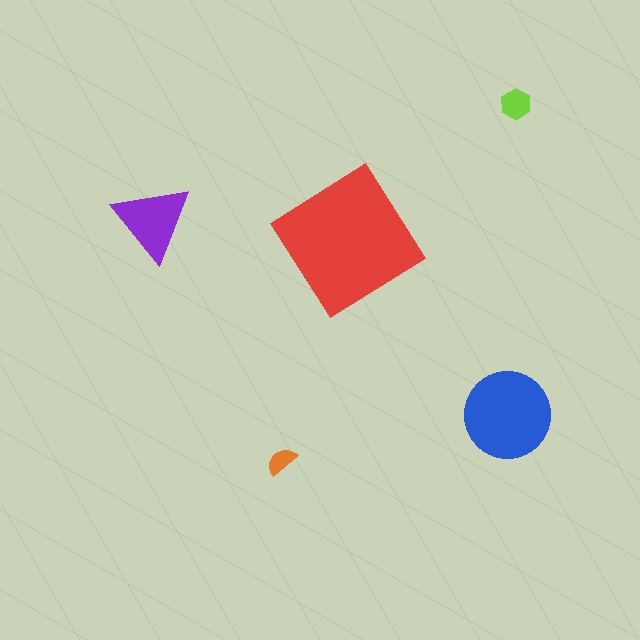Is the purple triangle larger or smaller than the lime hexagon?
Larger.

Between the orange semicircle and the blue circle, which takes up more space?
The blue circle.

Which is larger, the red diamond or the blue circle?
The red diamond.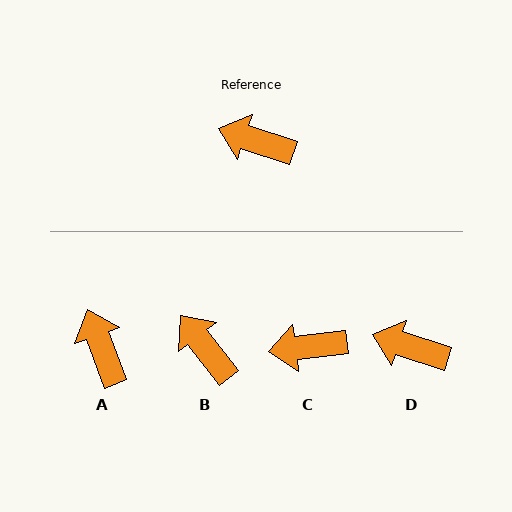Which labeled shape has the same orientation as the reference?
D.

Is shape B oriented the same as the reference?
No, it is off by about 34 degrees.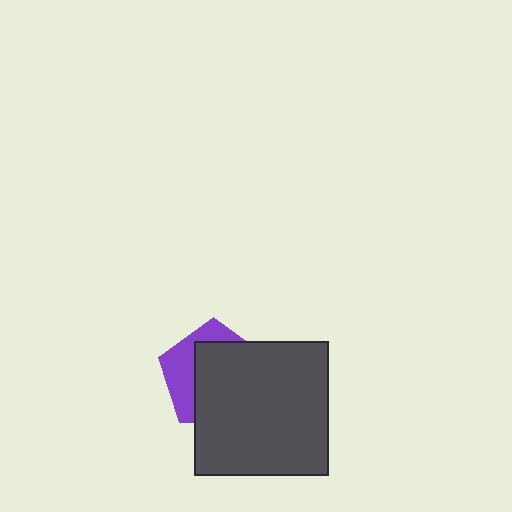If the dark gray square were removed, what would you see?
You would see the complete purple pentagon.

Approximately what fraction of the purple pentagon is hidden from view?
Roughly 65% of the purple pentagon is hidden behind the dark gray square.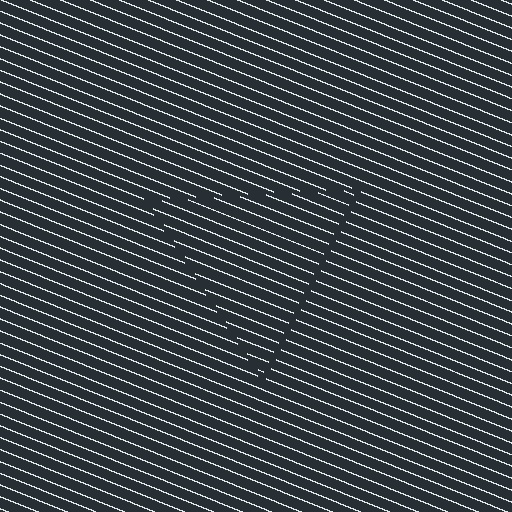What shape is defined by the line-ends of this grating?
An illusory triangle. The interior of the shape contains the same grating, shifted by half a period — the contour is defined by the phase discontinuity where line-ends from the inner and outer gratings abut.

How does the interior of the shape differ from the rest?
The interior of the shape contains the same grating, shifted by half a period — the contour is defined by the phase discontinuity where line-ends from the inner and outer gratings abut.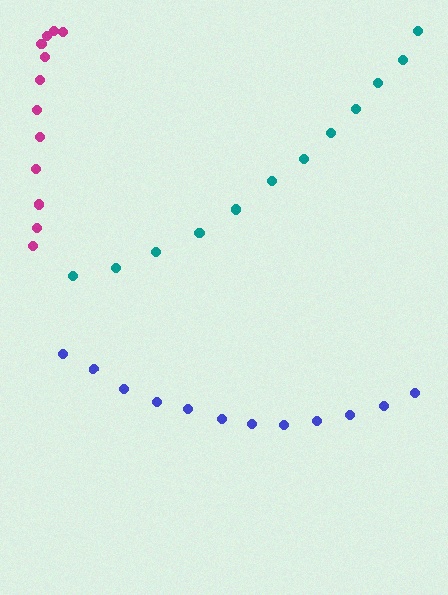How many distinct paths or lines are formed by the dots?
There are 3 distinct paths.